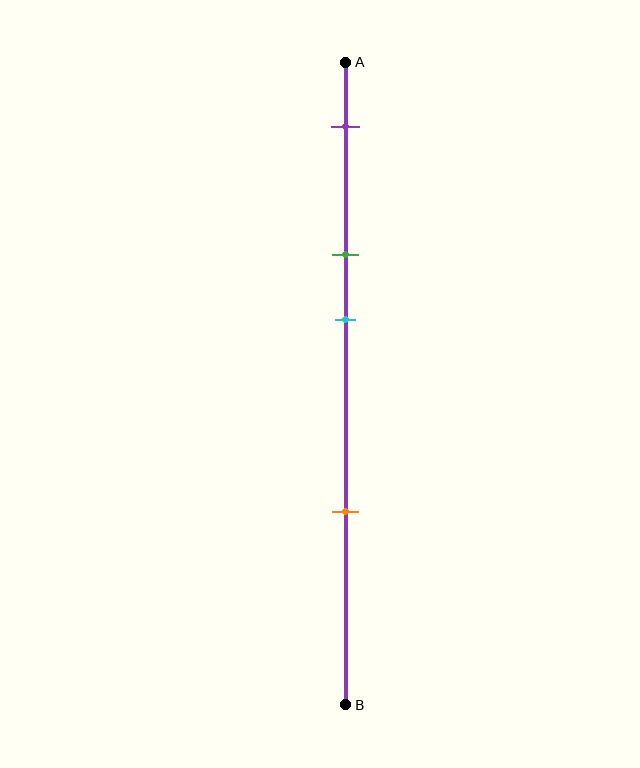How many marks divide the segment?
There are 4 marks dividing the segment.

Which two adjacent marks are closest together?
The green and cyan marks are the closest adjacent pair.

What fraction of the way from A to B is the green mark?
The green mark is approximately 30% (0.3) of the way from A to B.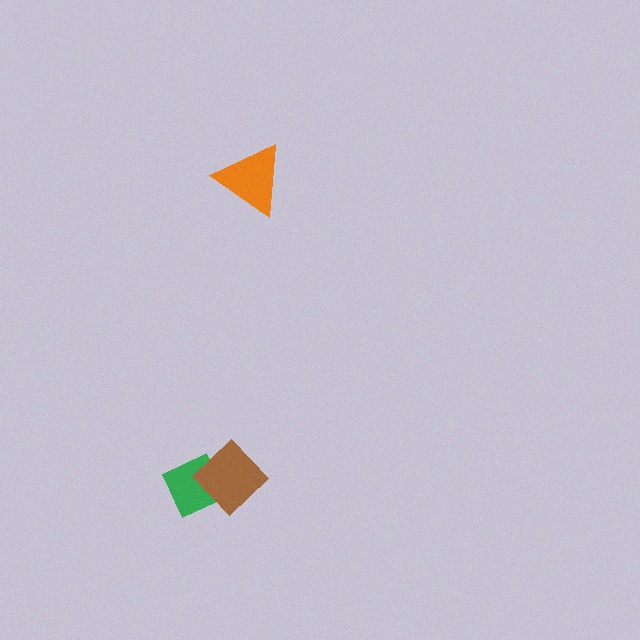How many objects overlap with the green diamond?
1 object overlaps with the green diamond.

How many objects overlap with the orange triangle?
0 objects overlap with the orange triangle.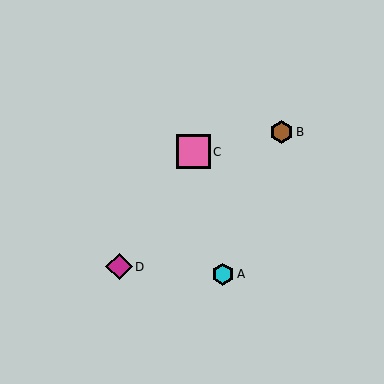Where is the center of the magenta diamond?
The center of the magenta diamond is at (119, 267).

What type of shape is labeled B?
Shape B is a brown hexagon.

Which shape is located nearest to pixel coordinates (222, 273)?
The cyan hexagon (labeled A) at (223, 274) is nearest to that location.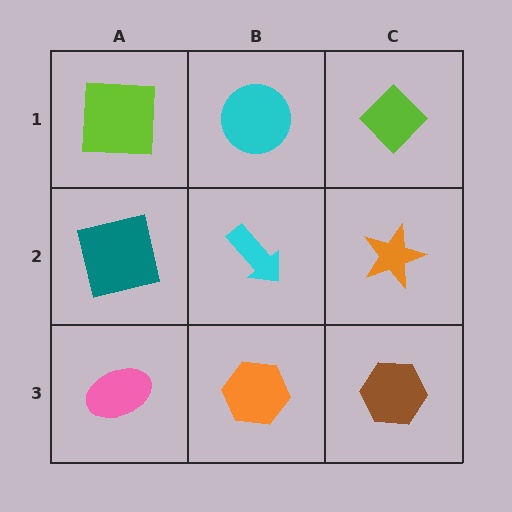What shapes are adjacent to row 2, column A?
A lime square (row 1, column A), a pink ellipse (row 3, column A), a cyan arrow (row 2, column B).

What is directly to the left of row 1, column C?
A cyan circle.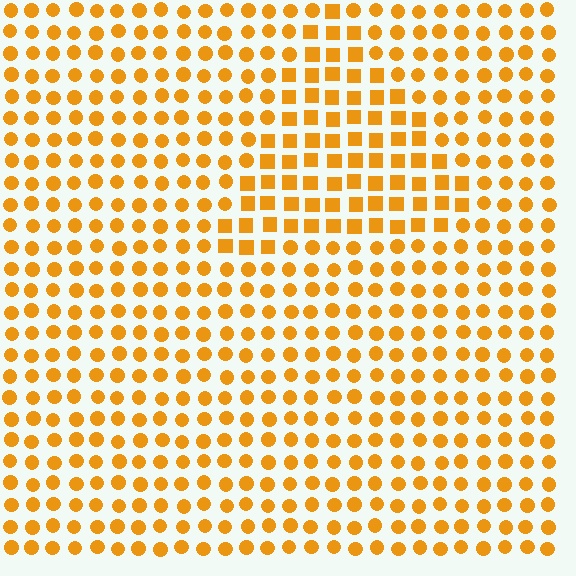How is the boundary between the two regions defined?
The boundary is defined by a change in element shape: squares inside vs. circles outside. All elements share the same color and spacing.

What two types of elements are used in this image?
The image uses squares inside the triangle region and circles outside it.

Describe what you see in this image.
The image is filled with small orange elements arranged in a uniform grid. A triangle-shaped region contains squares, while the surrounding area contains circles. The boundary is defined purely by the change in element shape.